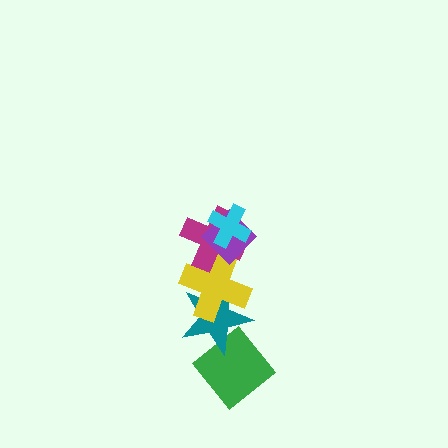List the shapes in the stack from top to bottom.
From top to bottom: the cyan cross, the purple diamond, the magenta cross, the yellow cross, the teal star, the green diamond.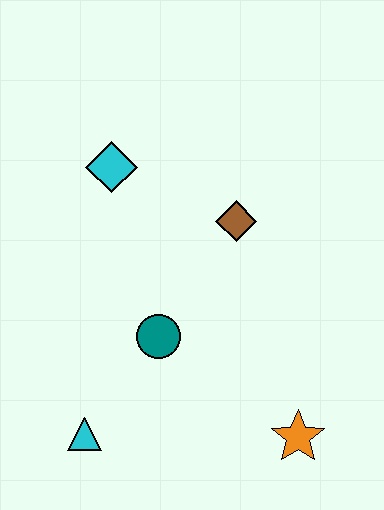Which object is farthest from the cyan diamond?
The orange star is farthest from the cyan diamond.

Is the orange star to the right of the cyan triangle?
Yes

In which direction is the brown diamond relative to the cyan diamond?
The brown diamond is to the right of the cyan diamond.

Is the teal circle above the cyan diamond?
No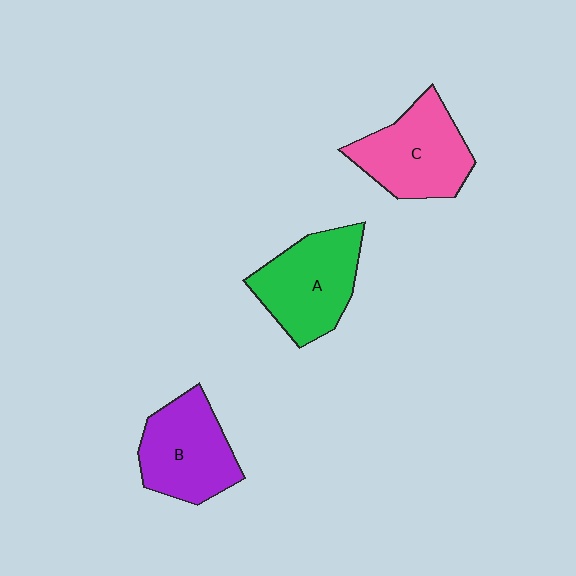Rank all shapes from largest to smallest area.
From largest to smallest: A (green), C (pink), B (purple).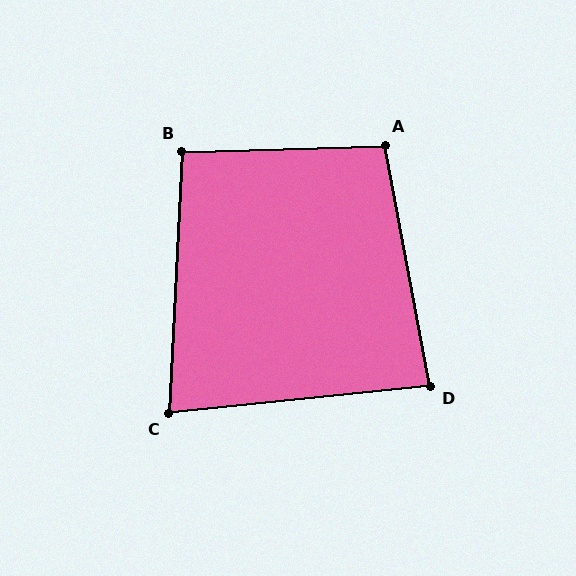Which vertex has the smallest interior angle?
C, at approximately 81 degrees.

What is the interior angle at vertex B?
Approximately 95 degrees (approximately right).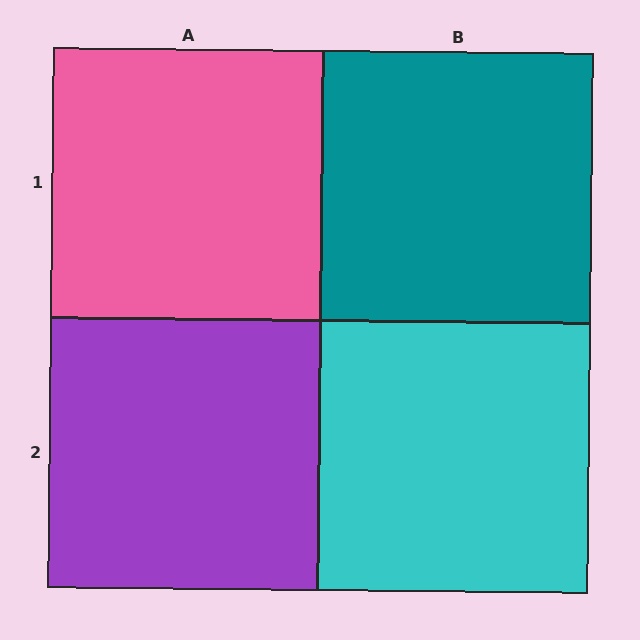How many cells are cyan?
1 cell is cyan.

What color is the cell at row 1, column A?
Pink.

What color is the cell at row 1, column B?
Teal.